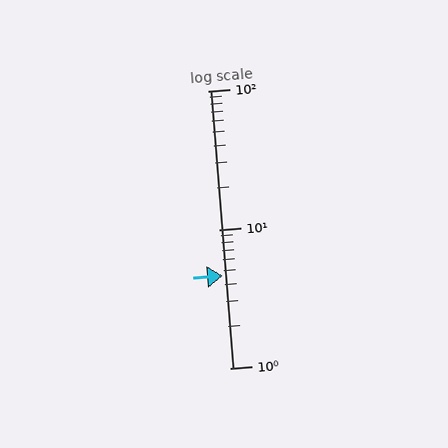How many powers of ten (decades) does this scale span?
The scale spans 2 decades, from 1 to 100.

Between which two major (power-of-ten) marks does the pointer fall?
The pointer is between 1 and 10.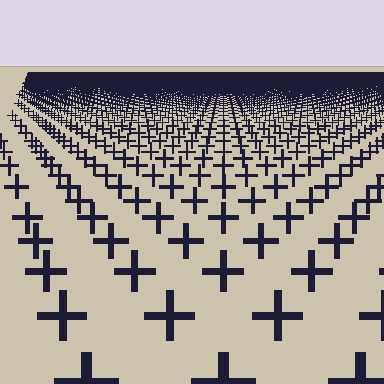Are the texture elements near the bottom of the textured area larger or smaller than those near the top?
Larger. Near the bottom, elements are closer to the viewer and appear at a bigger on-screen size.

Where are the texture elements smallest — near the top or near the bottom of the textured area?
Near the top.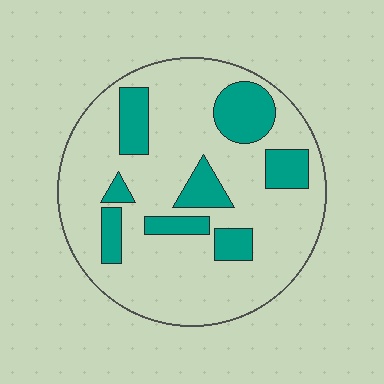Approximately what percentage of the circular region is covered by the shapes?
Approximately 25%.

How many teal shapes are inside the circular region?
8.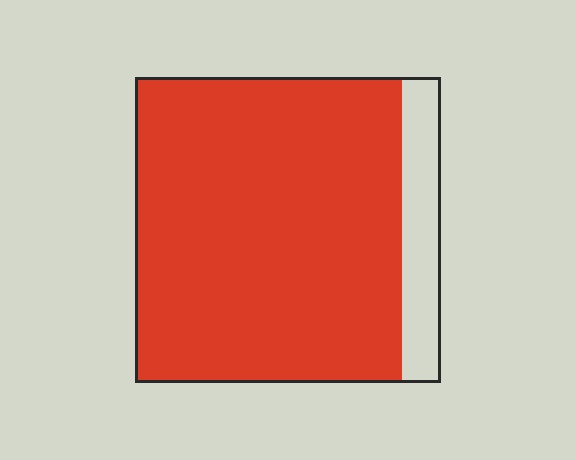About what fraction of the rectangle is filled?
About seven eighths (7/8).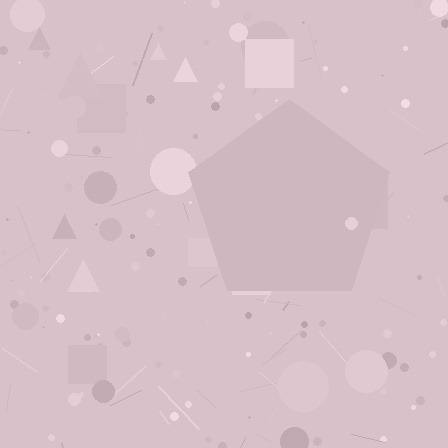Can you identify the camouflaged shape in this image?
The camouflaged shape is a pentagon.